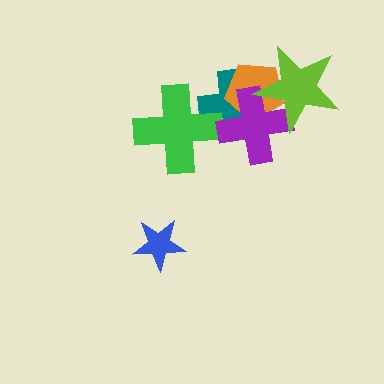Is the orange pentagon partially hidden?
Yes, it is partially covered by another shape.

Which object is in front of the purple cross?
The lime star is in front of the purple cross.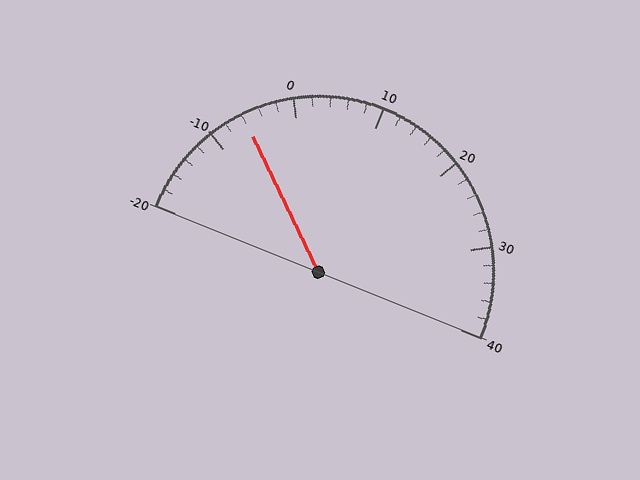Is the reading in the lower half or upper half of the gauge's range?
The reading is in the lower half of the range (-20 to 40).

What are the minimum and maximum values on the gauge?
The gauge ranges from -20 to 40.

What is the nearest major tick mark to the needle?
The nearest major tick mark is -10.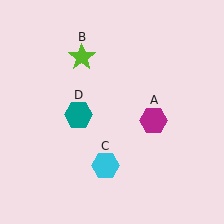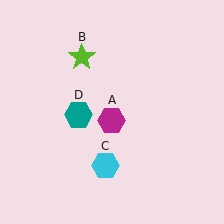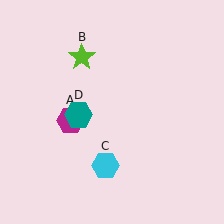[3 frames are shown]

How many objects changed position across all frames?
1 object changed position: magenta hexagon (object A).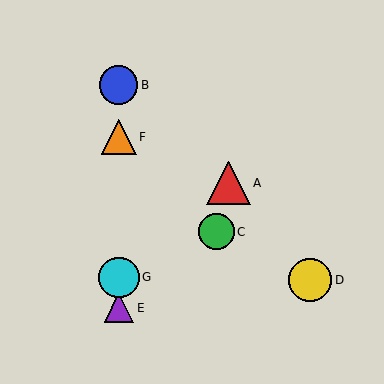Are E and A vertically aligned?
No, E is at x≈119 and A is at x≈228.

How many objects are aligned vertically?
4 objects (B, E, F, G) are aligned vertically.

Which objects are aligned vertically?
Objects B, E, F, G are aligned vertically.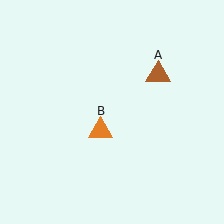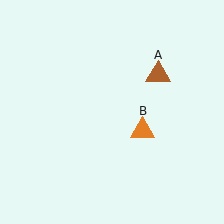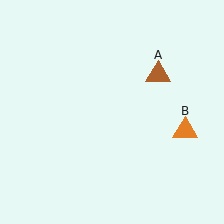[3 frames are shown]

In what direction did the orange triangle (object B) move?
The orange triangle (object B) moved right.